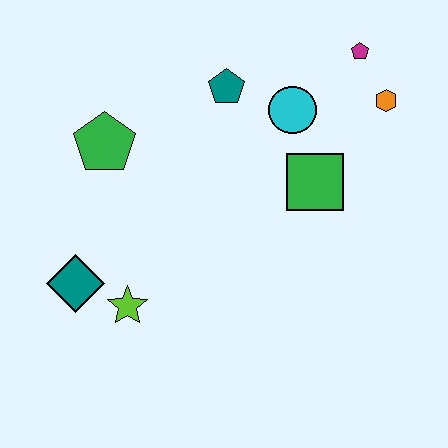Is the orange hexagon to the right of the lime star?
Yes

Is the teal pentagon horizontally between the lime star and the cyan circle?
Yes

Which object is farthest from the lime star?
The magenta pentagon is farthest from the lime star.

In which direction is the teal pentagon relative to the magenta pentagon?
The teal pentagon is to the left of the magenta pentagon.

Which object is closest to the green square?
The cyan circle is closest to the green square.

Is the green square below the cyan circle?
Yes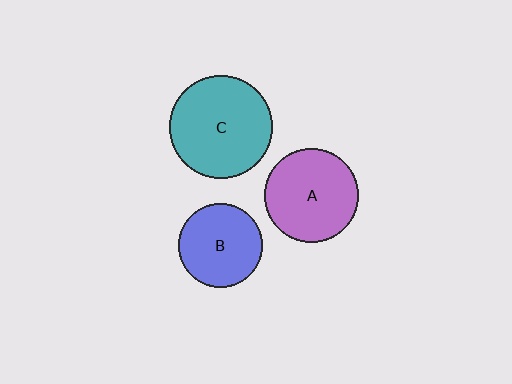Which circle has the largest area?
Circle C (teal).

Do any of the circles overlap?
No, none of the circles overlap.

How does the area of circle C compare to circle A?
Approximately 1.2 times.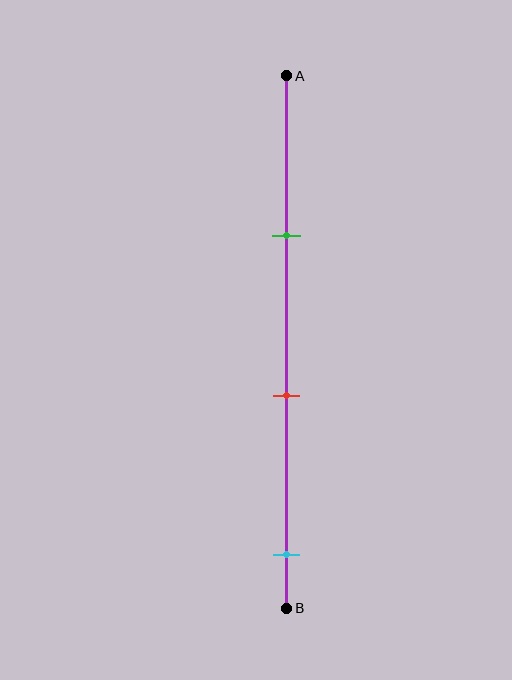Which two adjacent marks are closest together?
The green and red marks are the closest adjacent pair.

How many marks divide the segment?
There are 3 marks dividing the segment.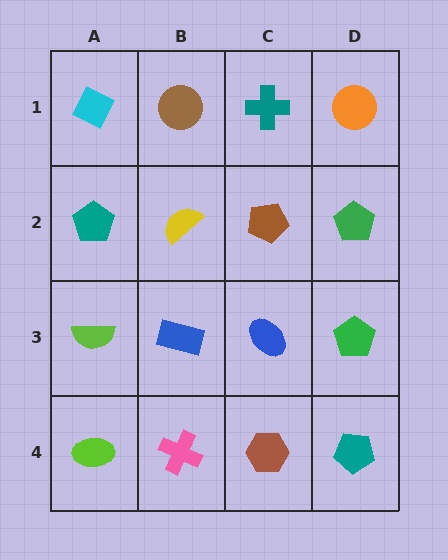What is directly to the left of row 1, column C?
A brown circle.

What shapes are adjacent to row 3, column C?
A brown pentagon (row 2, column C), a brown hexagon (row 4, column C), a blue rectangle (row 3, column B), a green pentagon (row 3, column D).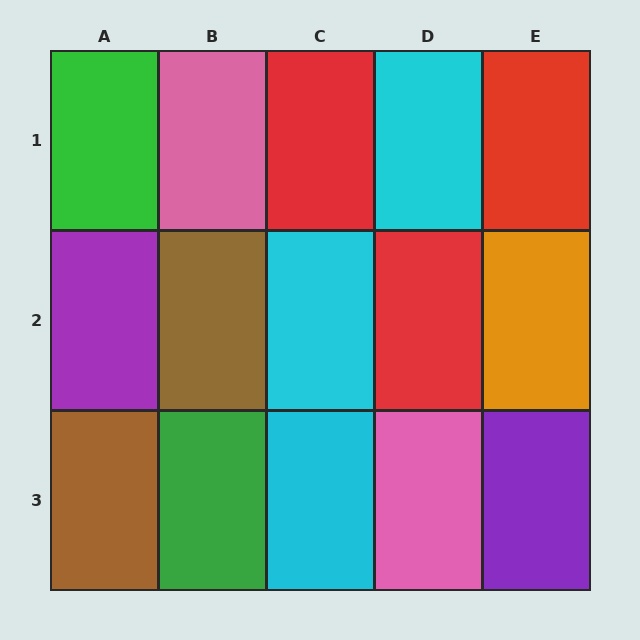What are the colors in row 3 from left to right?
Brown, green, cyan, pink, purple.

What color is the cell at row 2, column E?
Orange.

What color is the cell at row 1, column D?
Cyan.